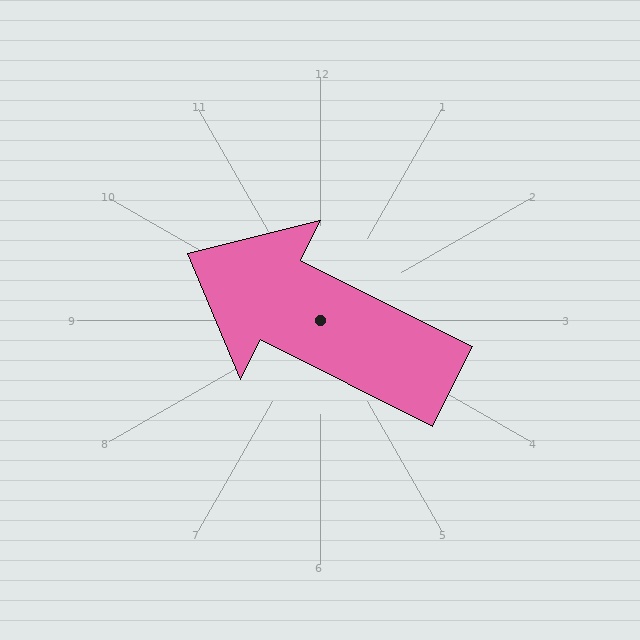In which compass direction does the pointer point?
Northwest.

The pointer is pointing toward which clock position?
Roughly 10 o'clock.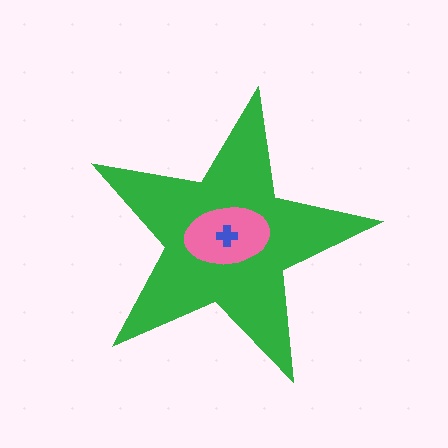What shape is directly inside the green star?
The pink ellipse.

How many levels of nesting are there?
3.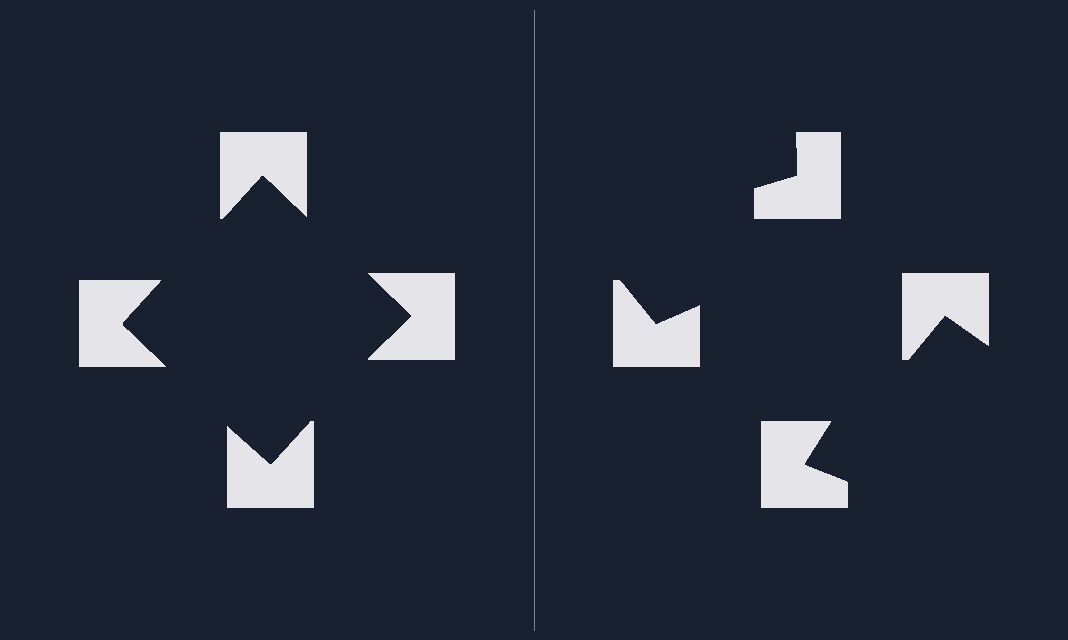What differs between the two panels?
The notched squares are positioned identically on both sides; only the wedge orientations differ. On the left they align to a square; on the right they are misaligned.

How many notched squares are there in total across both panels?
8 — 4 on each side.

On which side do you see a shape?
An illusory square appears on the left side. On the right side the wedge cuts are rotated, so no coherent shape forms.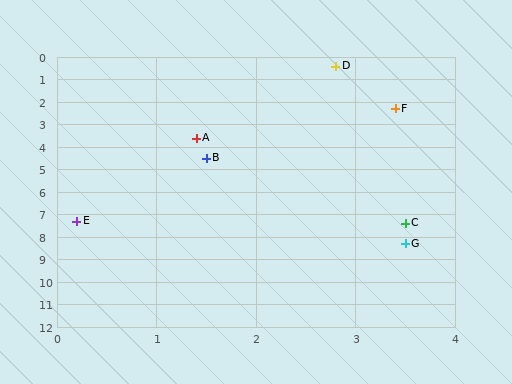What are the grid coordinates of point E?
Point E is at approximately (0.2, 7.3).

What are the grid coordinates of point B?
Point B is at approximately (1.5, 4.5).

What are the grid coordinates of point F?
Point F is at approximately (3.4, 2.3).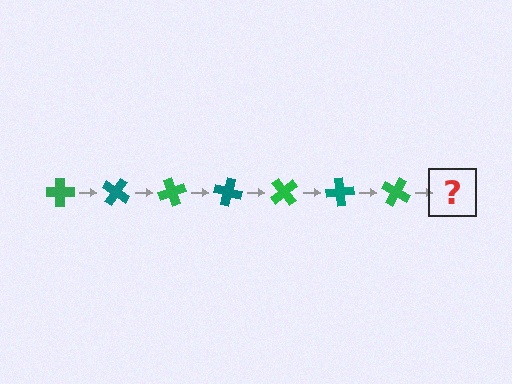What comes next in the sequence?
The next element should be a teal cross, rotated 245 degrees from the start.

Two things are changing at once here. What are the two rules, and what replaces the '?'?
The two rules are that it rotates 35 degrees each step and the color cycles through green and teal. The '?' should be a teal cross, rotated 245 degrees from the start.